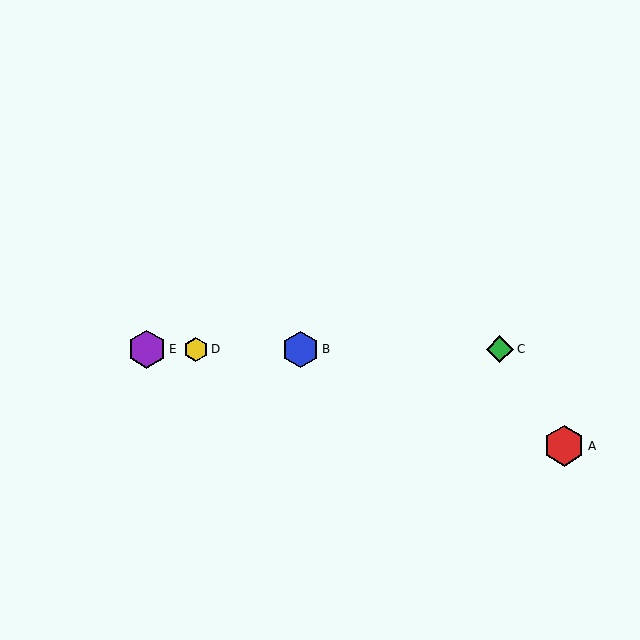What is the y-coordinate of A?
Object A is at y≈446.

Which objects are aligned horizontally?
Objects B, C, D, E are aligned horizontally.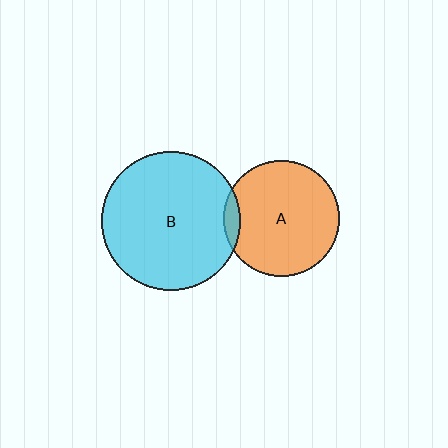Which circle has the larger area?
Circle B (cyan).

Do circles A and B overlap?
Yes.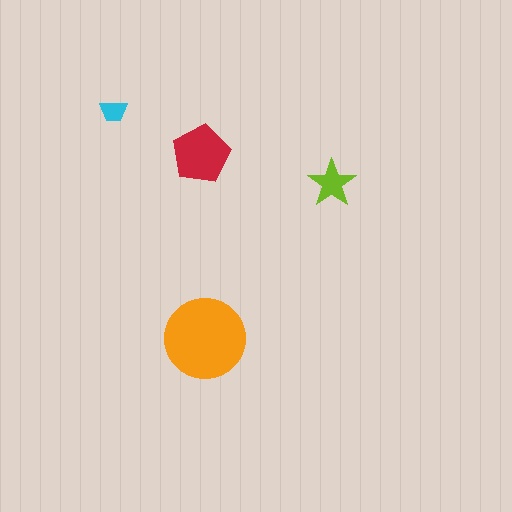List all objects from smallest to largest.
The cyan trapezoid, the lime star, the red pentagon, the orange circle.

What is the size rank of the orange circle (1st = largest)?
1st.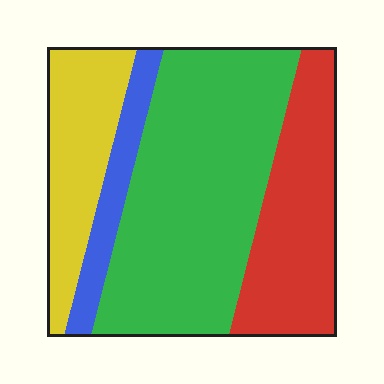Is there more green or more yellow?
Green.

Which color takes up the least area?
Blue, at roughly 10%.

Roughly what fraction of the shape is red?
Red covers around 25% of the shape.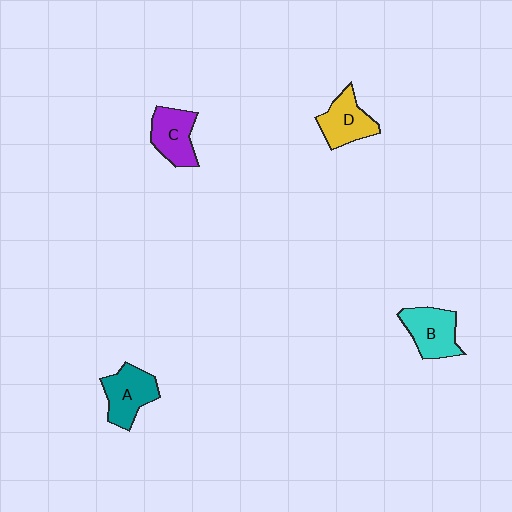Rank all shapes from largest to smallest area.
From largest to smallest: B (cyan), A (teal), C (purple), D (yellow).